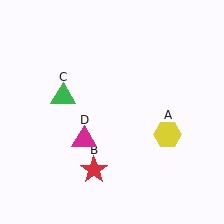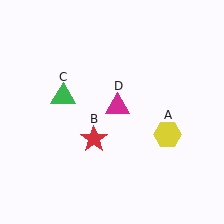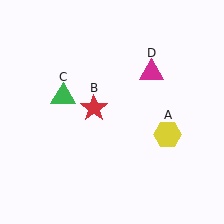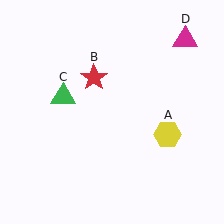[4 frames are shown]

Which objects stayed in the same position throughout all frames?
Yellow hexagon (object A) and green triangle (object C) remained stationary.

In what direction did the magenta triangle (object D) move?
The magenta triangle (object D) moved up and to the right.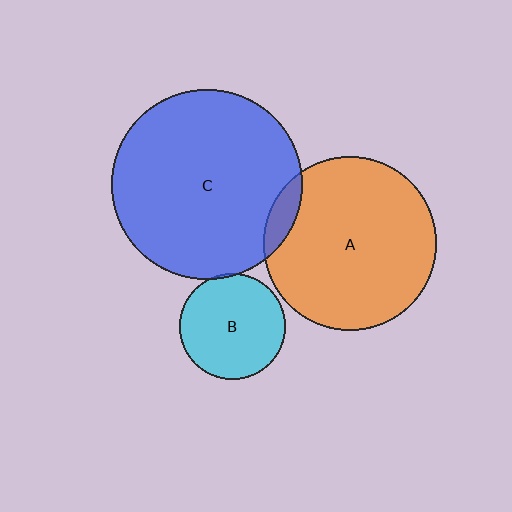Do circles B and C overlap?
Yes.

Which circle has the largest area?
Circle C (blue).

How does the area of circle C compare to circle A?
Approximately 1.2 times.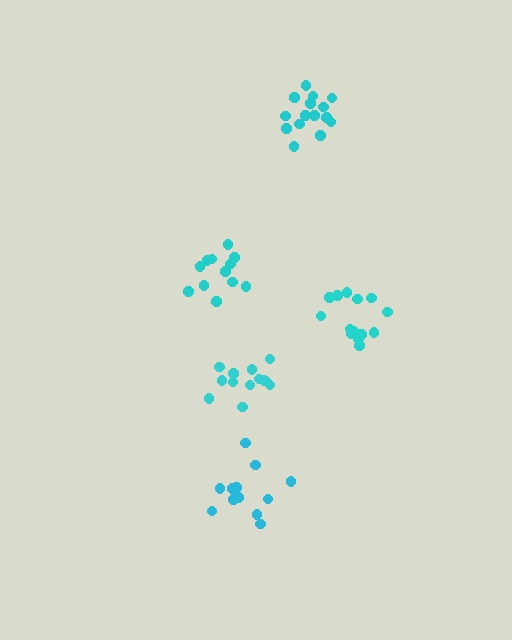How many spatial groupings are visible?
There are 5 spatial groupings.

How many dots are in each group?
Group 1: 13 dots, Group 2: 12 dots, Group 3: 14 dots, Group 4: 13 dots, Group 5: 15 dots (67 total).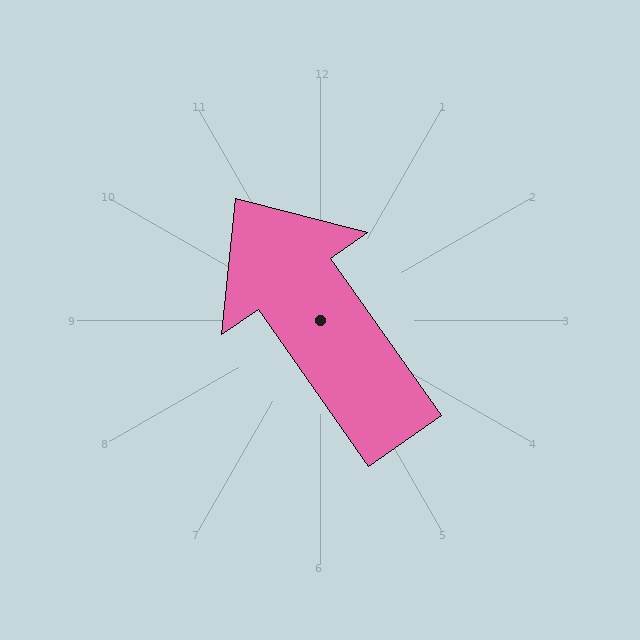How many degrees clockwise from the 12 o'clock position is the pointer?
Approximately 325 degrees.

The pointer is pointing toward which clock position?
Roughly 11 o'clock.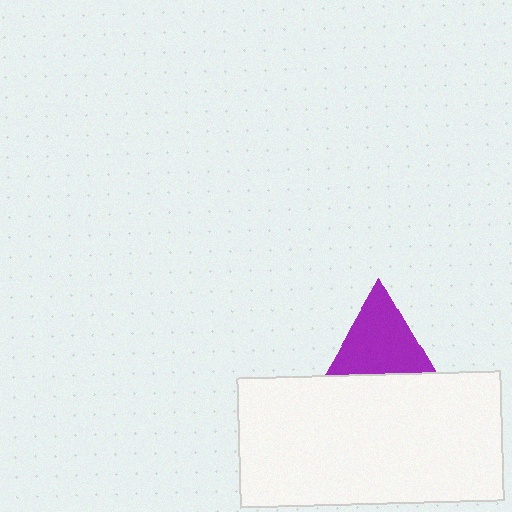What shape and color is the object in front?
The object in front is a white rectangle.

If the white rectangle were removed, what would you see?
You would see the complete purple triangle.